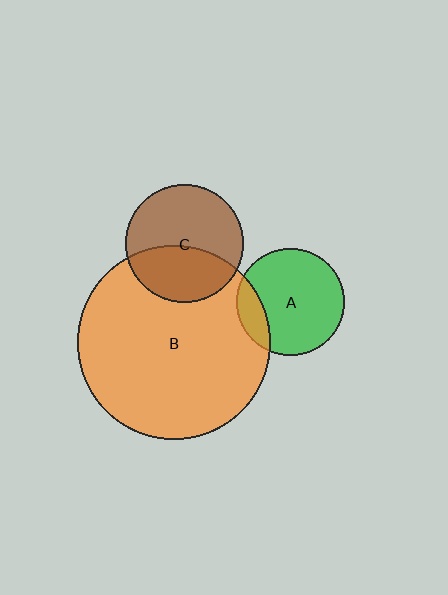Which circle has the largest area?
Circle B (orange).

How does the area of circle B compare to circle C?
Approximately 2.7 times.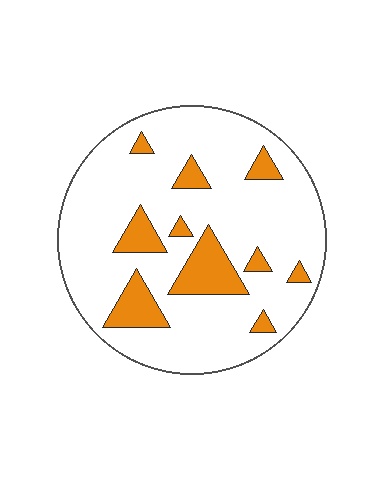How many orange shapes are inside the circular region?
10.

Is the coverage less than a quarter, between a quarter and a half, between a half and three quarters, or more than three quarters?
Less than a quarter.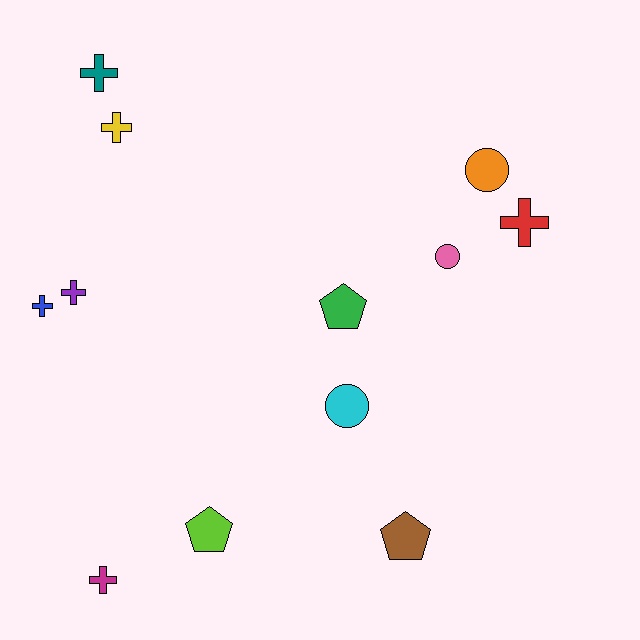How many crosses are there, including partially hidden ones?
There are 6 crosses.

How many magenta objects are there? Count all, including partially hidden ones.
There is 1 magenta object.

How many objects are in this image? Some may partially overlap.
There are 12 objects.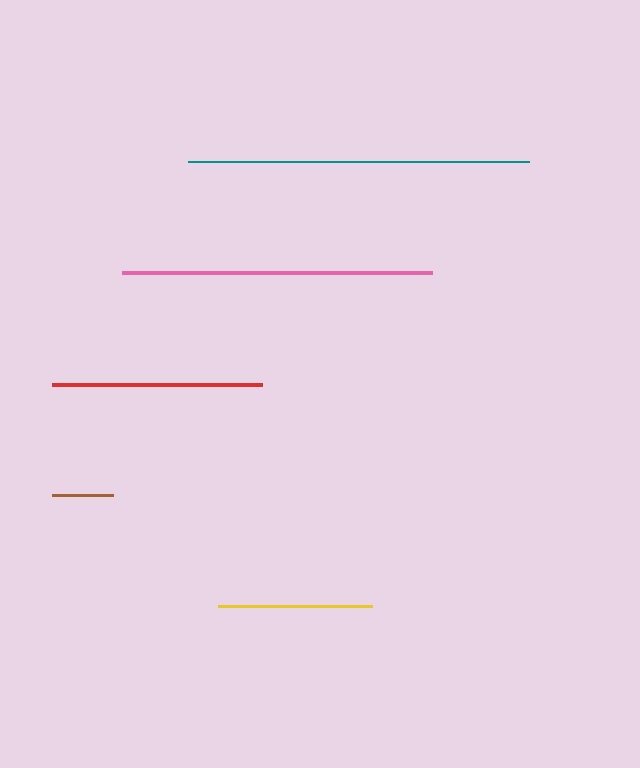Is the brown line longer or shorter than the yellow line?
The yellow line is longer than the brown line.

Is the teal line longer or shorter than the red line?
The teal line is longer than the red line.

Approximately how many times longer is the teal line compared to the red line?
The teal line is approximately 1.6 times the length of the red line.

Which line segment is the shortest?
The brown line is the shortest at approximately 61 pixels.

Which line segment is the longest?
The teal line is the longest at approximately 341 pixels.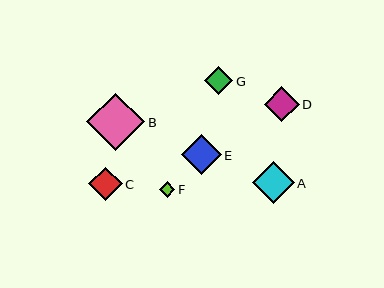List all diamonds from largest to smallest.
From largest to smallest: B, A, E, D, C, G, F.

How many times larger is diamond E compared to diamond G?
Diamond E is approximately 1.4 times the size of diamond G.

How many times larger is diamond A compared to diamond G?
Diamond A is approximately 1.5 times the size of diamond G.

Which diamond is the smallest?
Diamond F is the smallest with a size of approximately 16 pixels.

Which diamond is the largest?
Diamond B is the largest with a size of approximately 58 pixels.